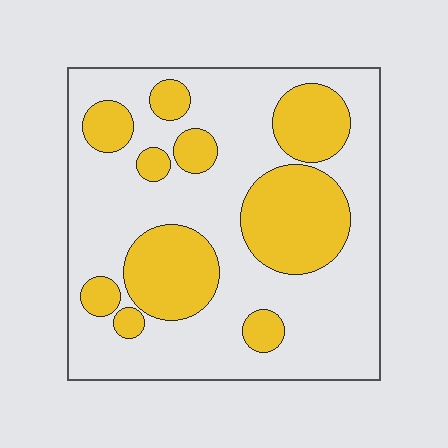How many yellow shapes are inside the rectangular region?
10.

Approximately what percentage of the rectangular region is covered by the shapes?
Approximately 30%.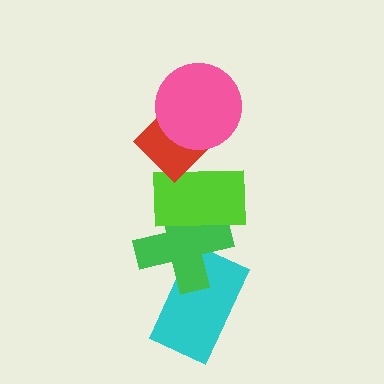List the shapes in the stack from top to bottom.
From top to bottom: the pink circle, the red diamond, the lime rectangle, the green cross, the cyan rectangle.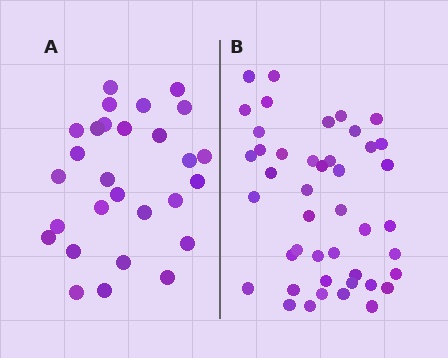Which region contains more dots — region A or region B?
Region B (the right region) has more dots.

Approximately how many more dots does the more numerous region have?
Region B has approximately 15 more dots than region A.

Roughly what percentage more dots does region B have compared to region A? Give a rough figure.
About 55% more.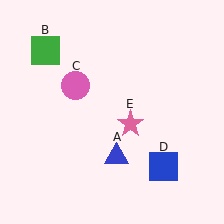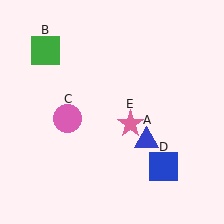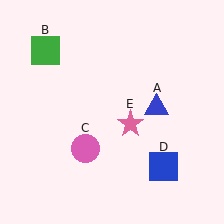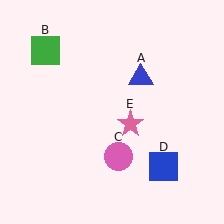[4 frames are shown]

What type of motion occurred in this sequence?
The blue triangle (object A), pink circle (object C) rotated counterclockwise around the center of the scene.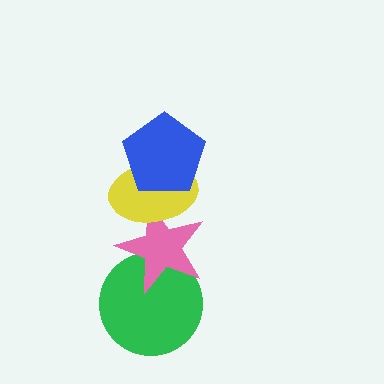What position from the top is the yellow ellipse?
The yellow ellipse is 2nd from the top.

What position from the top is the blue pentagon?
The blue pentagon is 1st from the top.